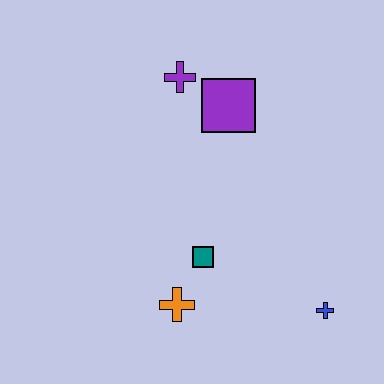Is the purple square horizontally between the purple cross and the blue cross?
Yes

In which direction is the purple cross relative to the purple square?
The purple cross is to the left of the purple square.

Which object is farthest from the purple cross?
The blue cross is farthest from the purple cross.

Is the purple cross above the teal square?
Yes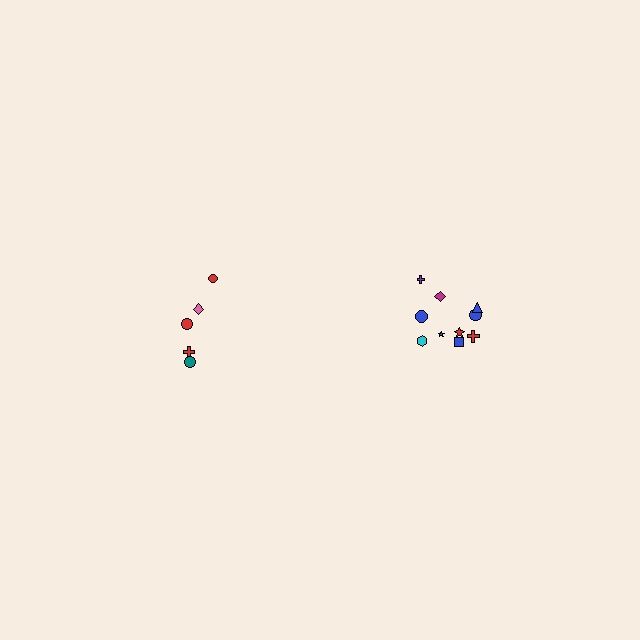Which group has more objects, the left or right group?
The right group.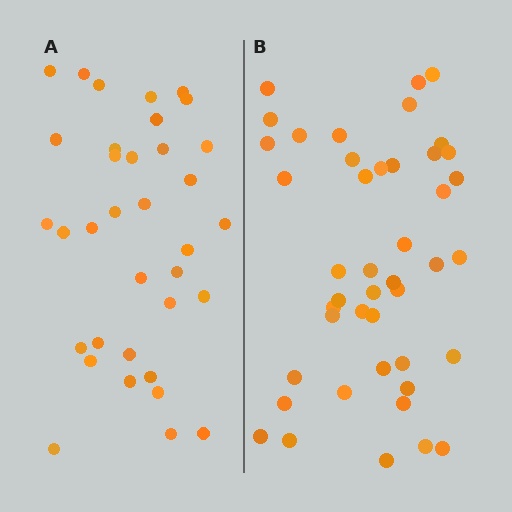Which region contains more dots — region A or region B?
Region B (the right region) has more dots.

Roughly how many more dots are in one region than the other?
Region B has roughly 8 or so more dots than region A.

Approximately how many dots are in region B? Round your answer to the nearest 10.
About 40 dots. (The exact count is 44, which rounds to 40.)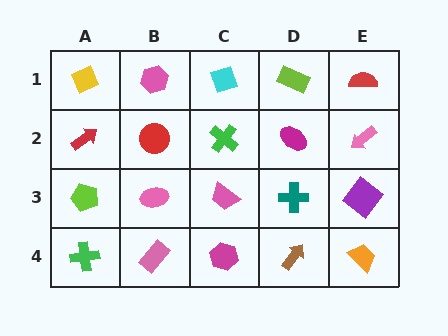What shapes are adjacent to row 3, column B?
A red circle (row 2, column B), a pink rectangle (row 4, column B), a lime pentagon (row 3, column A), a pink trapezoid (row 3, column C).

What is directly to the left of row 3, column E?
A teal cross.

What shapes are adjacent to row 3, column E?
A pink arrow (row 2, column E), an orange trapezoid (row 4, column E), a teal cross (row 3, column D).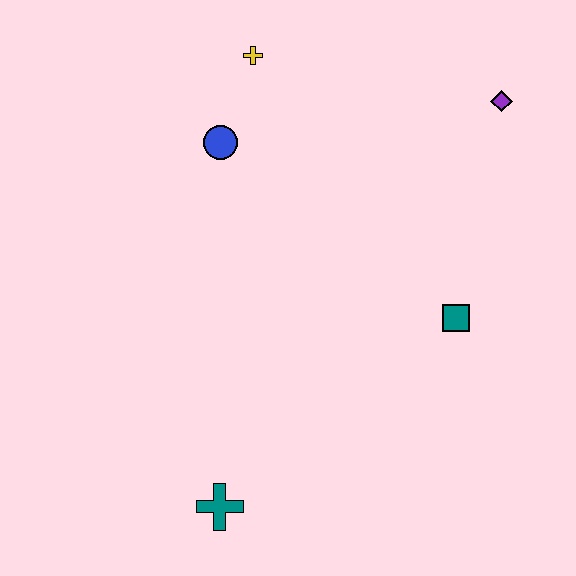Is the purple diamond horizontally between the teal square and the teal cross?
No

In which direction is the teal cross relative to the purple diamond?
The teal cross is below the purple diamond.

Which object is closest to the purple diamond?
The teal square is closest to the purple diamond.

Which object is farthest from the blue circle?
The teal cross is farthest from the blue circle.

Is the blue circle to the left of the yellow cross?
Yes